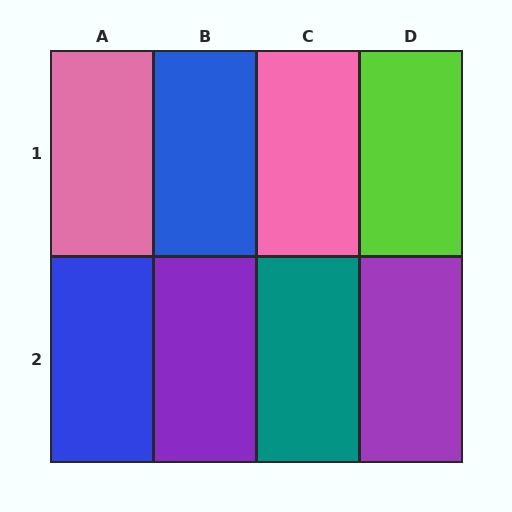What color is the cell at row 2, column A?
Blue.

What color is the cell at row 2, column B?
Purple.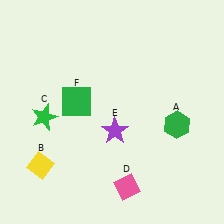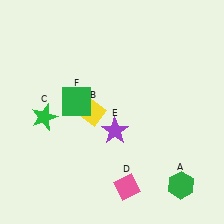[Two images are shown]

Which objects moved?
The objects that moved are: the green hexagon (A), the yellow diamond (B).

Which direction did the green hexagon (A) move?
The green hexagon (A) moved down.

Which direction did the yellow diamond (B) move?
The yellow diamond (B) moved up.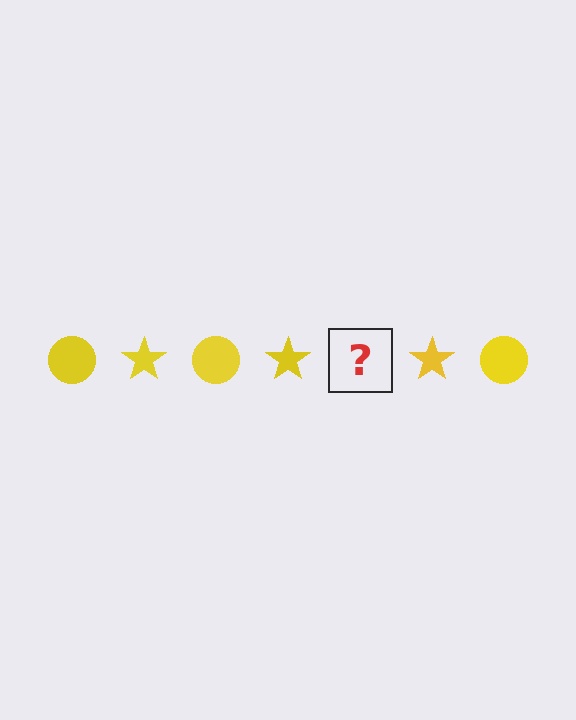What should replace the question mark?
The question mark should be replaced with a yellow circle.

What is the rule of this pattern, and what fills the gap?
The rule is that the pattern cycles through circle, star shapes in yellow. The gap should be filled with a yellow circle.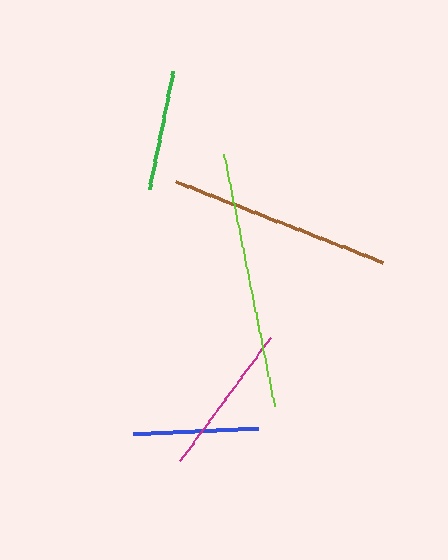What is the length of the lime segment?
The lime segment is approximately 257 pixels long.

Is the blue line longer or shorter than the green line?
The blue line is longer than the green line.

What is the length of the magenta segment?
The magenta segment is approximately 153 pixels long.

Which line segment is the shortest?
The green line is the shortest at approximately 121 pixels.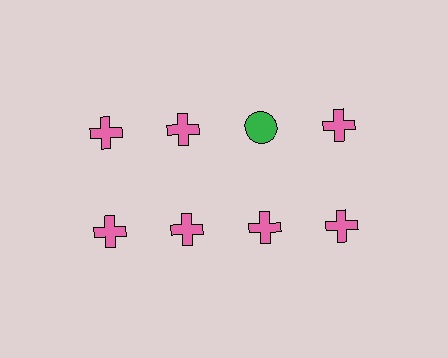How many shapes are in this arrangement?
There are 8 shapes arranged in a grid pattern.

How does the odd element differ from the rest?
It differs in both color (green instead of pink) and shape (circle instead of cross).